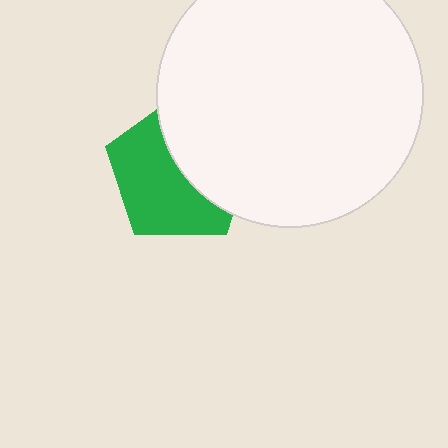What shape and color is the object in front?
The object in front is a white circle.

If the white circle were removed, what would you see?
You would see the complete green pentagon.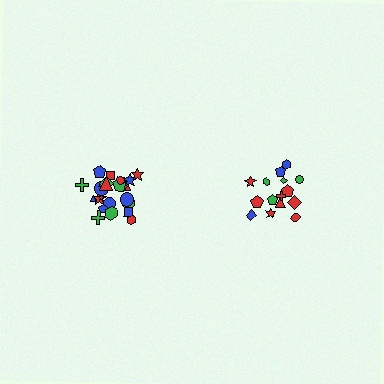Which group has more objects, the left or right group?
The left group.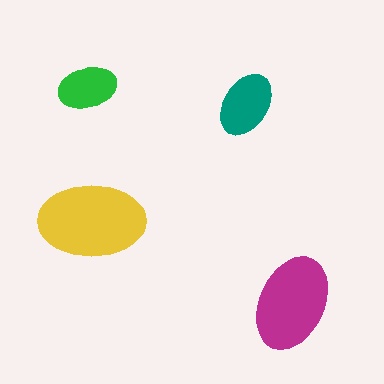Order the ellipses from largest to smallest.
the yellow one, the magenta one, the teal one, the green one.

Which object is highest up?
The green ellipse is topmost.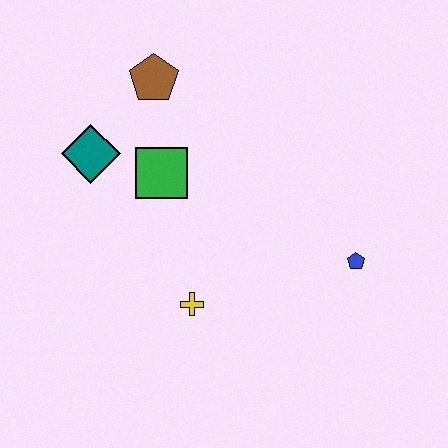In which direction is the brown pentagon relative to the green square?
The brown pentagon is above the green square.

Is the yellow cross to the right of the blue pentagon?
No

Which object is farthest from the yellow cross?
The brown pentagon is farthest from the yellow cross.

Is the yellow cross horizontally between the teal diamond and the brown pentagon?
No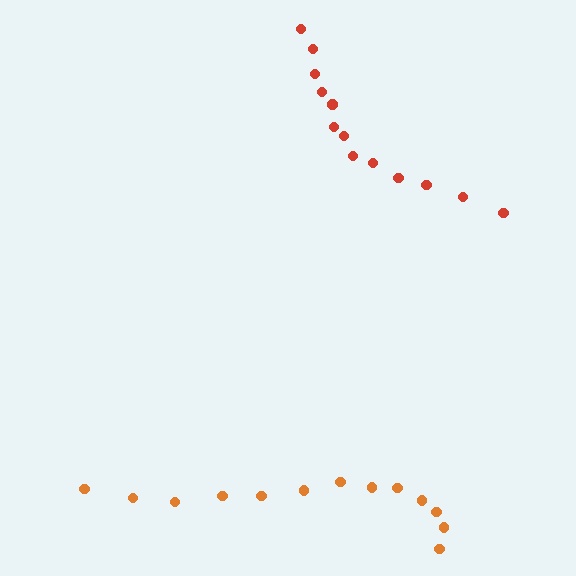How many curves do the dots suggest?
There are 2 distinct paths.